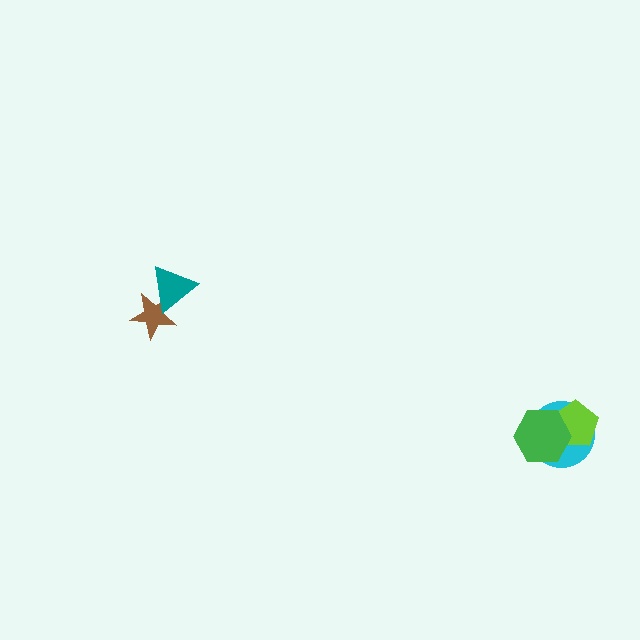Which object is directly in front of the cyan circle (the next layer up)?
The lime pentagon is directly in front of the cyan circle.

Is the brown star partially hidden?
Yes, it is partially covered by another shape.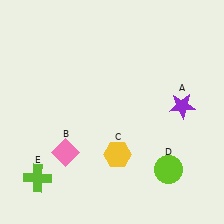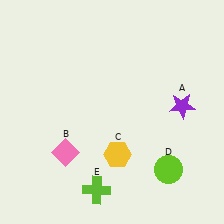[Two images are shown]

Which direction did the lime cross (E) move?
The lime cross (E) moved right.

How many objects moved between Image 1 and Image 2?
1 object moved between the two images.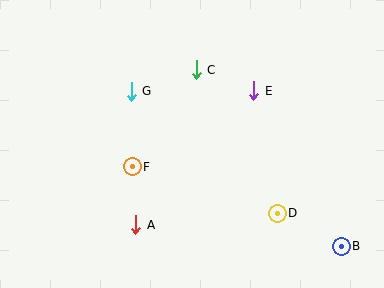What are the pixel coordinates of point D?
Point D is at (277, 213).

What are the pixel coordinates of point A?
Point A is at (136, 225).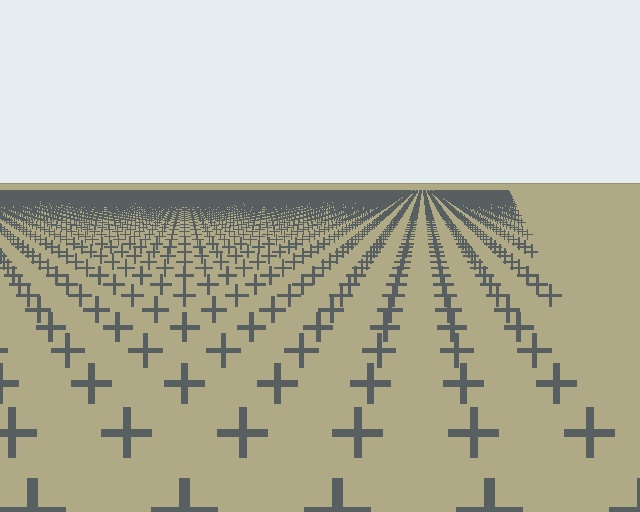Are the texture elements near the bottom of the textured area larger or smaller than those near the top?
Larger. Near the bottom, elements are closer to the viewer and appear at a bigger on-screen size.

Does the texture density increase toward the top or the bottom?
Density increases toward the top.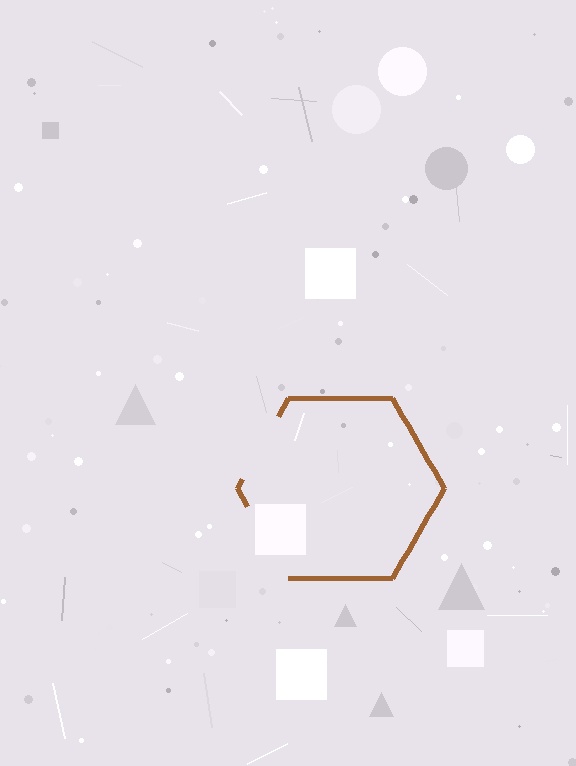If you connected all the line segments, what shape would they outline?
They would outline a hexagon.